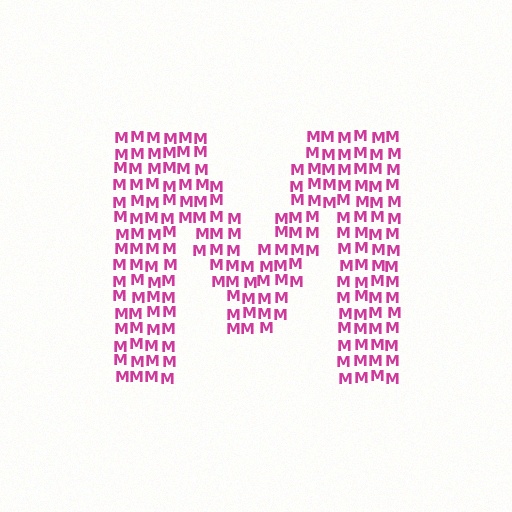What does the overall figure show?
The overall figure shows the letter M.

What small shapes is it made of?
It is made of small letter M's.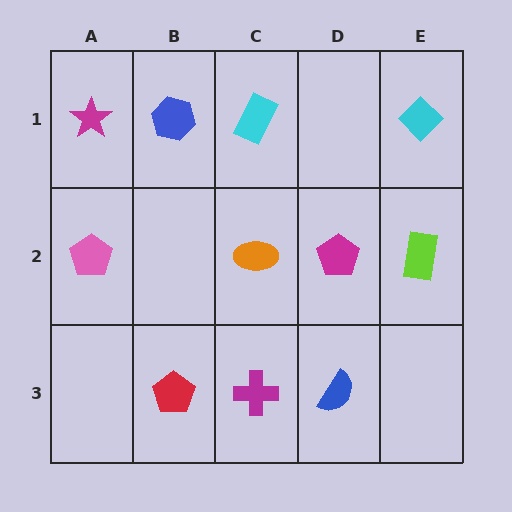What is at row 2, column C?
An orange ellipse.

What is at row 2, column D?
A magenta pentagon.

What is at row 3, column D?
A blue semicircle.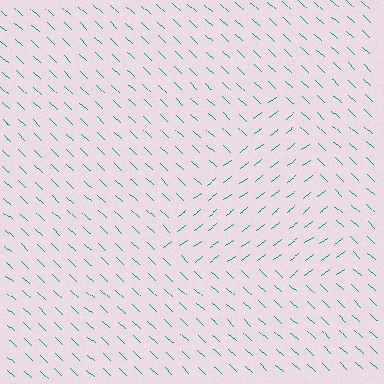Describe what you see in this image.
The image is filled with small teal line segments. A triangle region in the image has lines oriented differently from the surrounding lines, creating a visible texture boundary.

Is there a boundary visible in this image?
Yes, there is a texture boundary formed by a change in line orientation.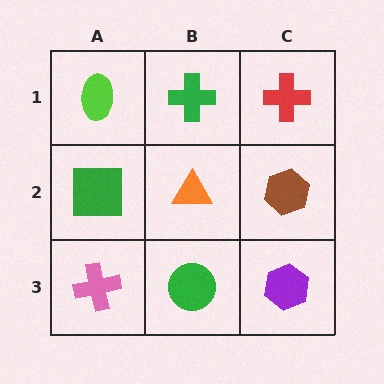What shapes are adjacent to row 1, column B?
An orange triangle (row 2, column B), a lime ellipse (row 1, column A), a red cross (row 1, column C).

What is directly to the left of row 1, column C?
A green cross.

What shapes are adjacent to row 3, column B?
An orange triangle (row 2, column B), a pink cross (row 3, column A), a purple hexagon (row 3, column C).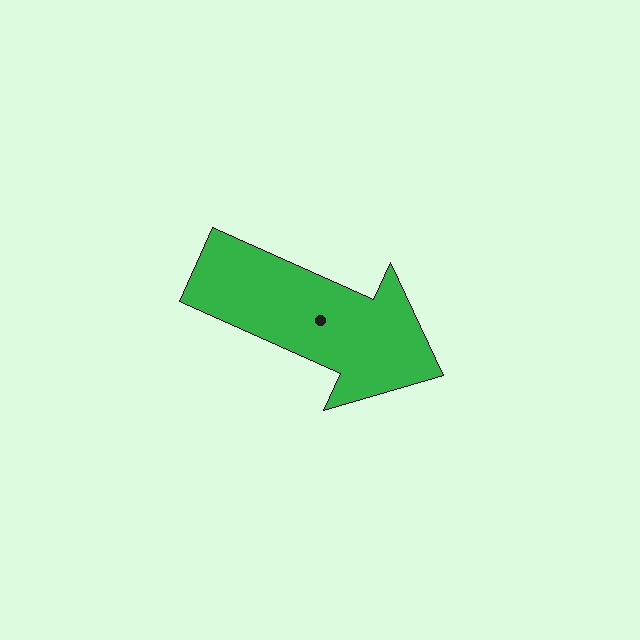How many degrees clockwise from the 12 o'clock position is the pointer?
Approximately 114 degrees.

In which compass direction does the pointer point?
Southeast.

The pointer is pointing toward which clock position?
Roughly 4 o'clock.